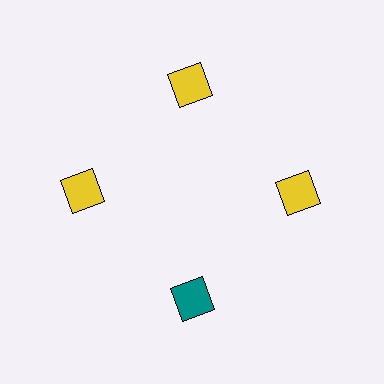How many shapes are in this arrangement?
There are 4 shapes arranged in a ring pattern.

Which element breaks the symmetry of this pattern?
The teal diamond at roughly the 6 o'clock position breaks the symmetry. All other shapes are yellow diamonds.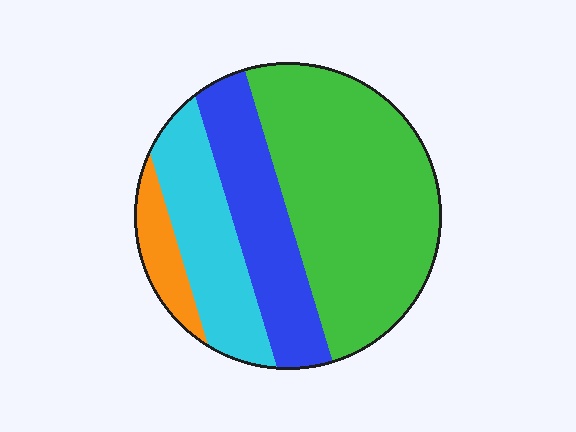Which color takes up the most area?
Green, at roughly 50%.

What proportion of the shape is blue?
Blue takes up about one fifth (1/5) of the shape.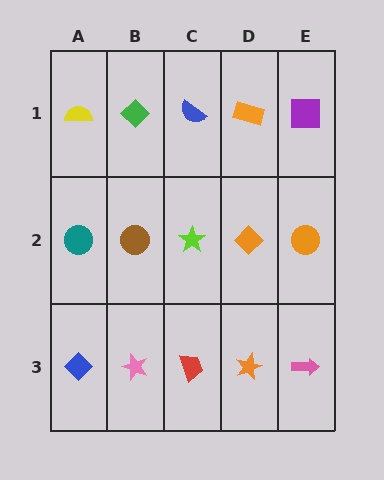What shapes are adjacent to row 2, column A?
A yellow semicircle (row 1, column A), a blue diamond (row 3, column A), a brown circle (row 2, column B).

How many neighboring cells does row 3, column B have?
3.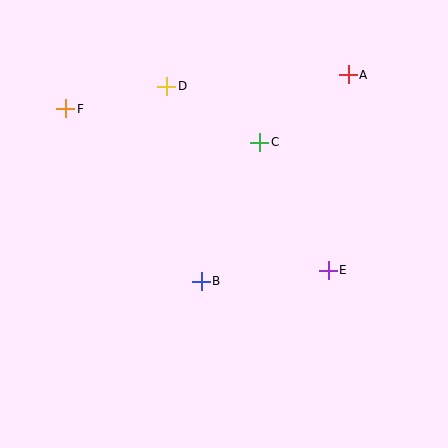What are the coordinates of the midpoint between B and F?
The midpoint between B and F is at (134, 195).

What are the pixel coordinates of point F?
Point F is at (66, 109).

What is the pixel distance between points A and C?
The distance between A and C is 111 pixels.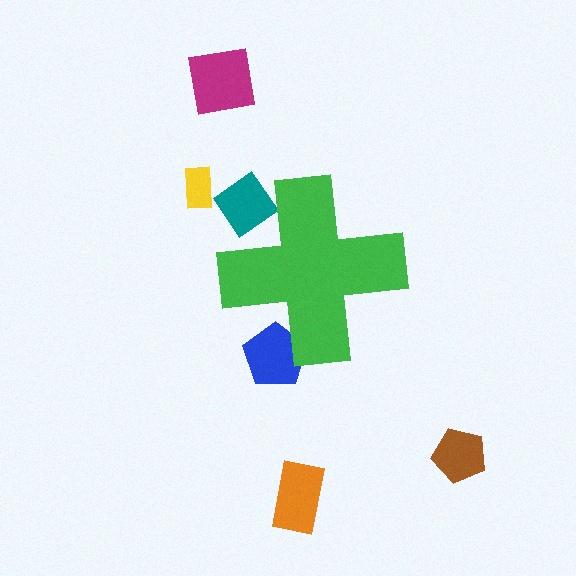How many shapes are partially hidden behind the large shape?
2 shapes are partially hidden.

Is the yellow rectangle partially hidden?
No, the yellow rectangle is fully visible.